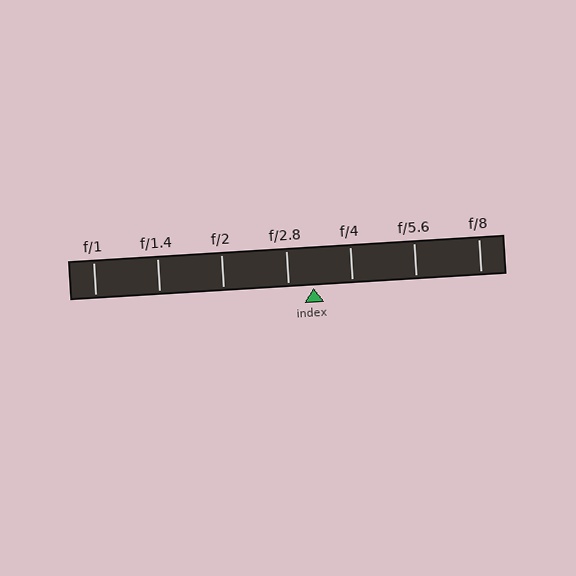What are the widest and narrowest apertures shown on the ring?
The widest aperture shown is f/1 and the narrowest is f/8.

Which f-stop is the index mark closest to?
The index mark is closest to f/2.8.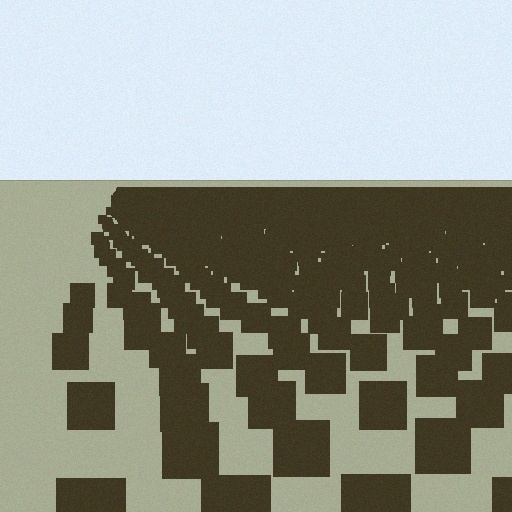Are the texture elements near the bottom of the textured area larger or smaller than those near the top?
Larger. Near the bottom, elements are closer to the viewer and appear at a bigger on-screen size.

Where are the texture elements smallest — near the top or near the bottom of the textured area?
Near the top.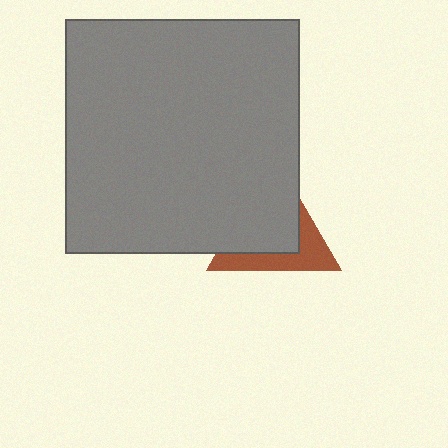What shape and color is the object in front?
The object in front is a gray square.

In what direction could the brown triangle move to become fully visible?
The brown triangle could move toward the lower-right. That would shift it out from behind the gray square entirely.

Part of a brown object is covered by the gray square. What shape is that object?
It is a triangle.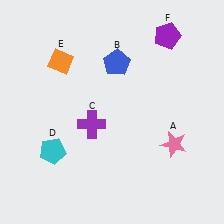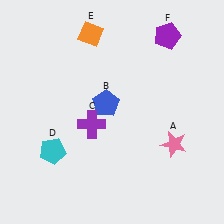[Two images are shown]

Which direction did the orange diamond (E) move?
The orange diamond (E) moved right.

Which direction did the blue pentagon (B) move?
The blue pentagon (B) moved down.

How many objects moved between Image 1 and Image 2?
2 objects moved between the two images.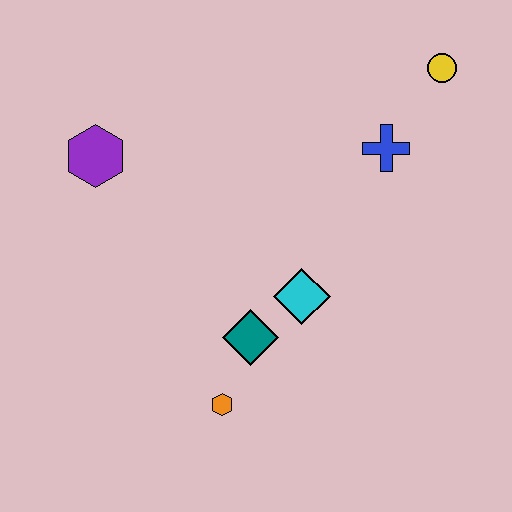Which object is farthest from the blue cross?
The orange hexagon is farthest from the blue cross.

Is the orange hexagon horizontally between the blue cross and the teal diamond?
No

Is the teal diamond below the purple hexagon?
Yes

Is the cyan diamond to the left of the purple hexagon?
No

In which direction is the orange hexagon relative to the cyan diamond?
The orange hexagon is below the cyan diamond.